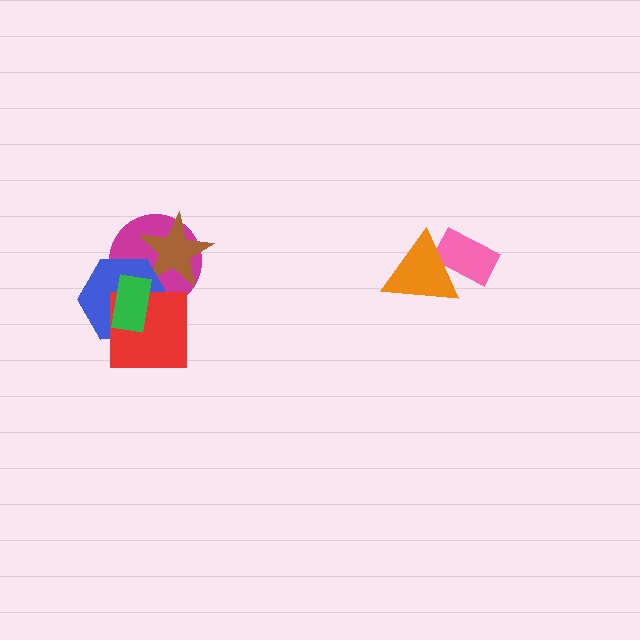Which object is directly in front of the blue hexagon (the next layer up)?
The red square is directly in front of the blue hexagon.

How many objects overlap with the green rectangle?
3 objects overlap with the green rectangle.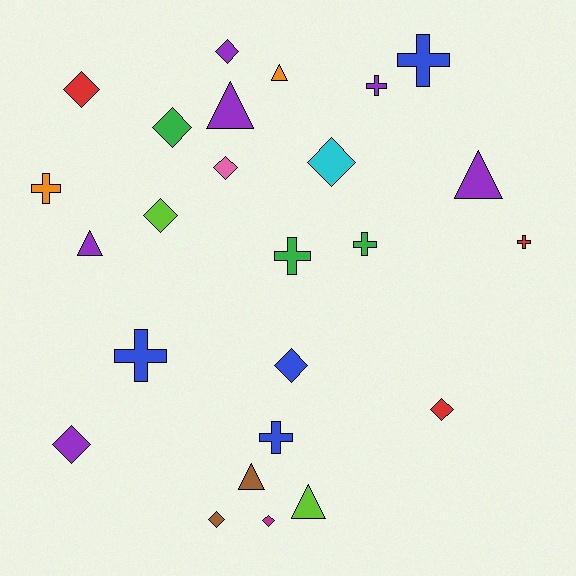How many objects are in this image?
There are 25 objects.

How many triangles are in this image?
There are 6 triangles.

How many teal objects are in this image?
There are no teal objects.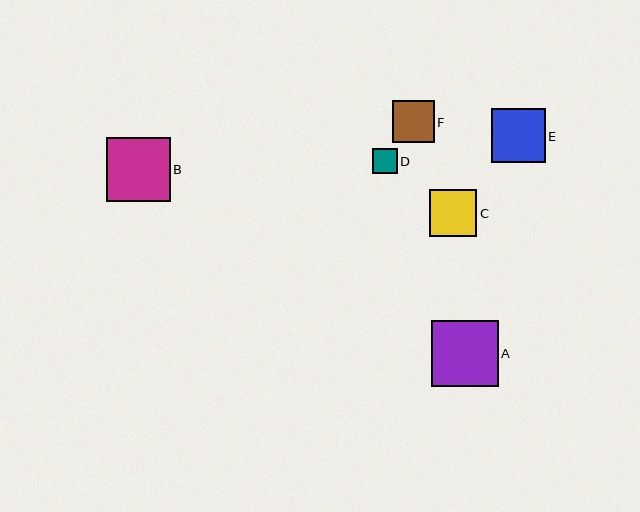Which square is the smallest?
Square D is the smallest with a size of approximately 25 pixels.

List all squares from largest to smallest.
From largest to smallest: A, B, E, C, F, D.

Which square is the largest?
Square A is the largest with a size of approximately 66 pixels.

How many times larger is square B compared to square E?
Square B is approximately 1.2 times the size of square E.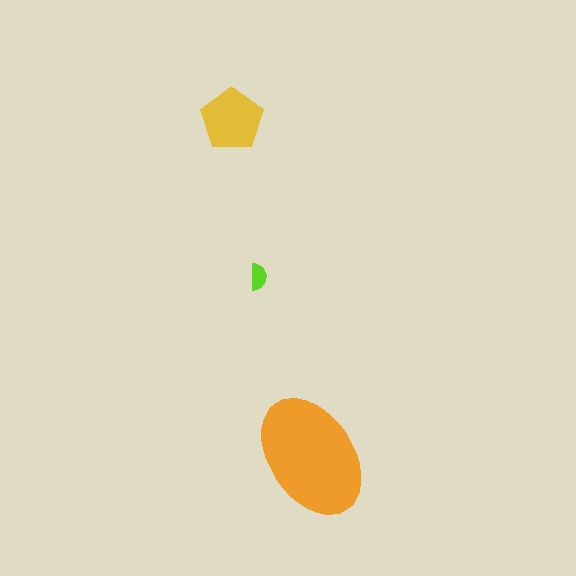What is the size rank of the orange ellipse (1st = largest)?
1st.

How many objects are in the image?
There are 3 objects in the image.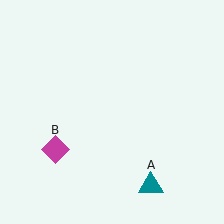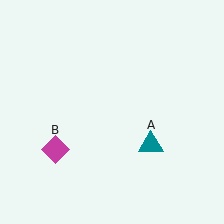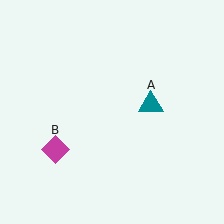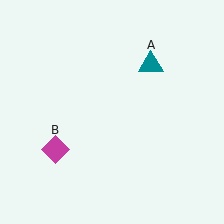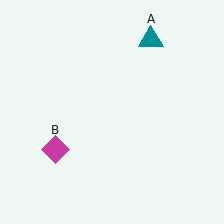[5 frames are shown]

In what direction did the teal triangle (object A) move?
The teal triangle (object A) moved up.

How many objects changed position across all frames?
1 object changed position: teal triangle (object A).